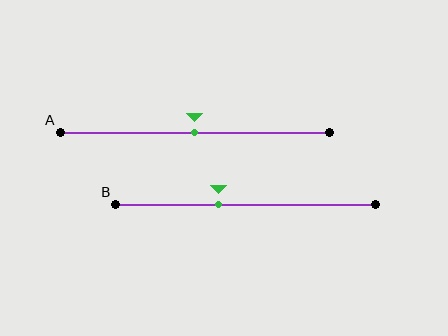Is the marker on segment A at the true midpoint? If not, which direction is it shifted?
Yes, the marker on segment A is at the true midpoint.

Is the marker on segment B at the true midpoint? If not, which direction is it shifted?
No, the marker on segment B is shifted to the left by about 10% of the segment length.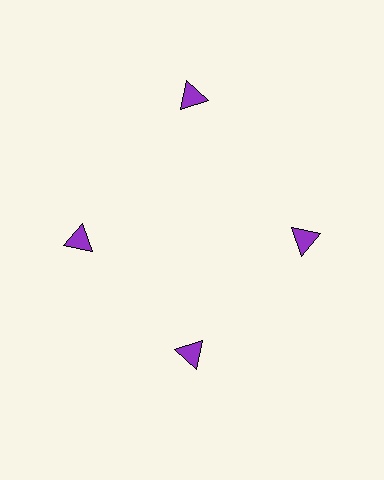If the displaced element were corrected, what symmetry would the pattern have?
It would have 4-fold rotational symmetry — the pattern would map onto itself every 90 degrees.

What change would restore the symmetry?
The symmetry would be restored by moving it inward, back onto the ring so that all 4 triangles sit at equal angles and equal distance from the center.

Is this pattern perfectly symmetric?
No. The 4 purple triangles are arranged in a ring, but one element near the 12 o'clock position is pushed outward from the center, breaking the 4-fold rotational symmetry.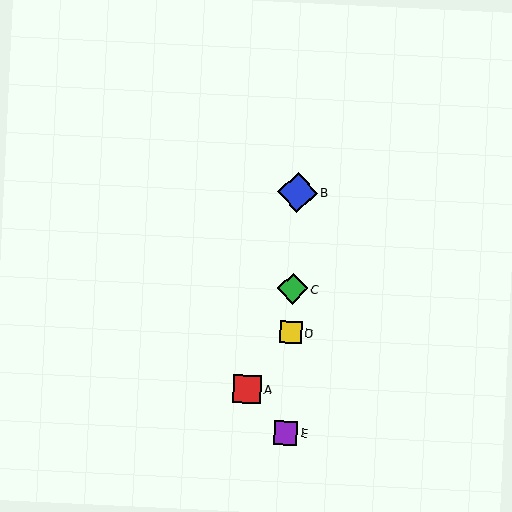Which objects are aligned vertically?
Objects B, C, D, E are aligned vertically.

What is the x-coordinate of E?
Object E is at x≈286.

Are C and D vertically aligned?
Yes, both are at x≈293.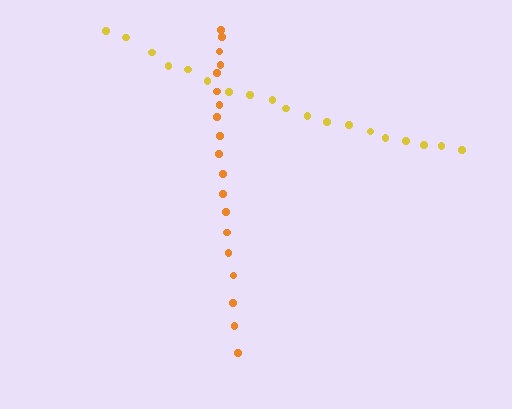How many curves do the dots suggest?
There are 2 distinct paths.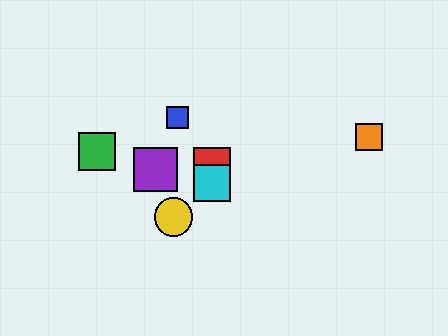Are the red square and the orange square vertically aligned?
No, the red square is at x≈212 and the orange square is at x≈369.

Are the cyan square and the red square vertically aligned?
Yes, both are at x≈212.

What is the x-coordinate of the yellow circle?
The yellow circle is at x≈173.